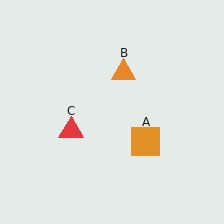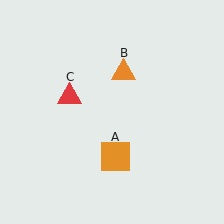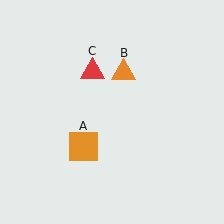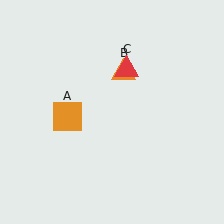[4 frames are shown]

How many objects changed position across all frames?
2 objects changed position: orange square (object A), red triangle (object C).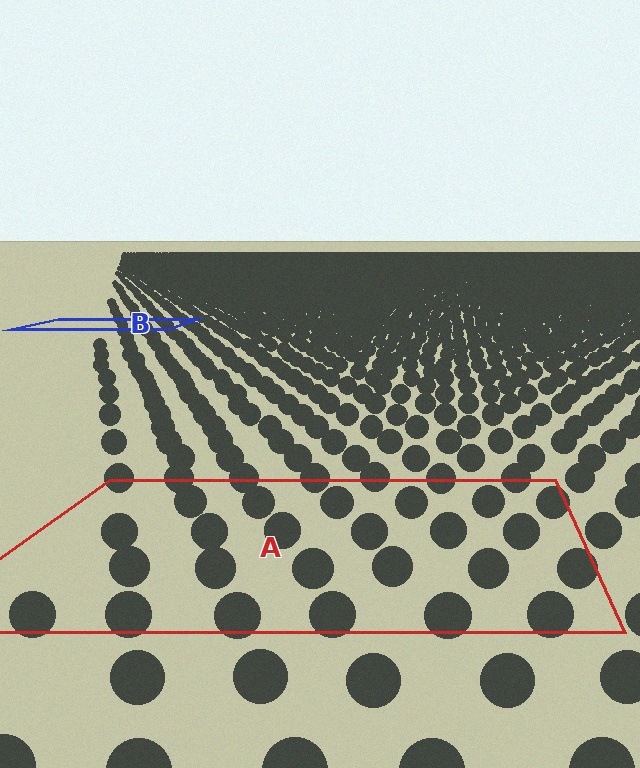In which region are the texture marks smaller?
The texture marks are smaller in region B, because it is farther away.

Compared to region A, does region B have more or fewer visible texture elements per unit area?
Region B has more texture elements per unit area — they are packed more densely because it is farther away.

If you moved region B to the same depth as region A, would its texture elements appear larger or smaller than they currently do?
They would appear larger. At a closer depth, the same texture elements are projected at a bigger on-screen size.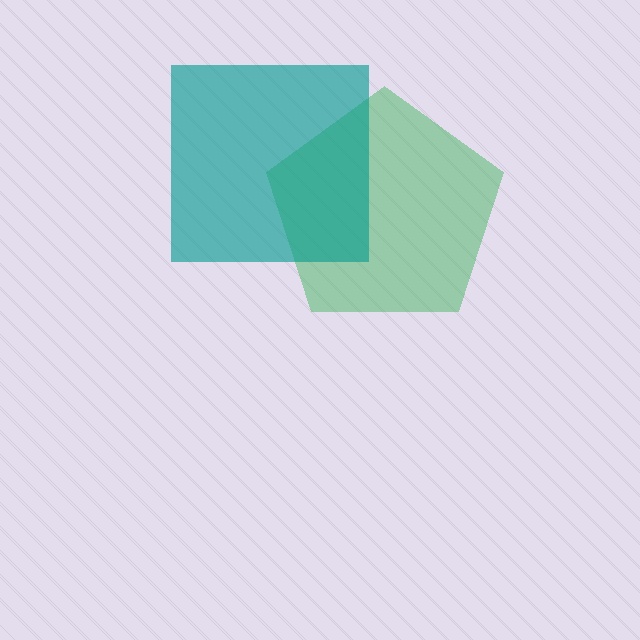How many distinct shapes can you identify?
There are 2 distinct shapes: a green pentagon, a teal square.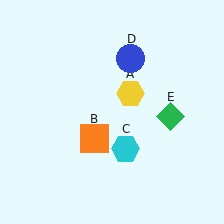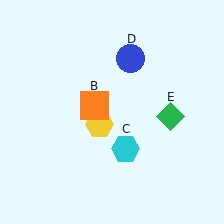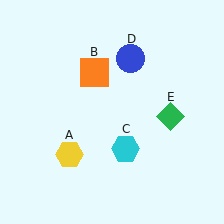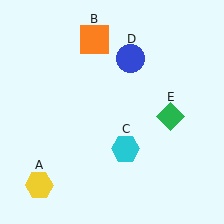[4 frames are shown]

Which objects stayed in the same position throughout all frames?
Cyan hexagon (object C) and blue circle (object D) and green diamond (object E) remained stationary.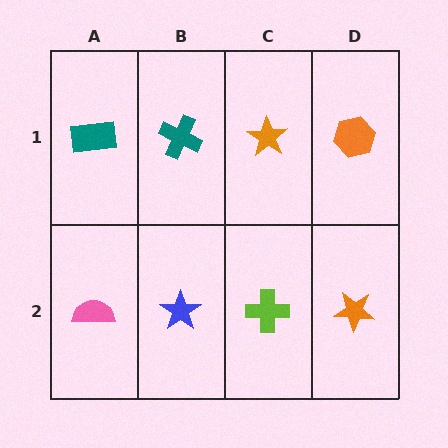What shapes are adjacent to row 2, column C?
An orange star (row 1, column C), a blue star (row 2, column B), an orange star (row 2, column D).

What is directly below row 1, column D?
An orange star.